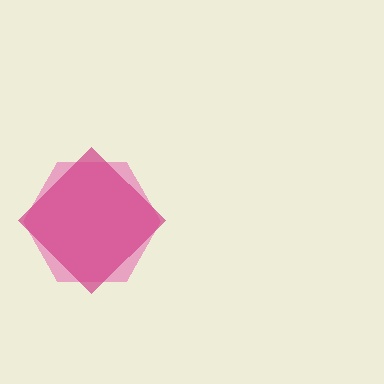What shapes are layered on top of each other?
The layered shapes are: a pink hexagon, a magenta diamond.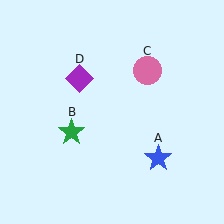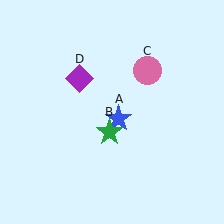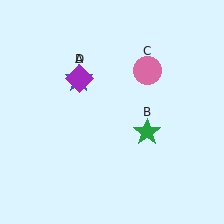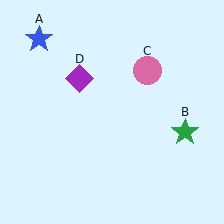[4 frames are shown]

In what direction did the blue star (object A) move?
The blue star (object A) moved up and to the left.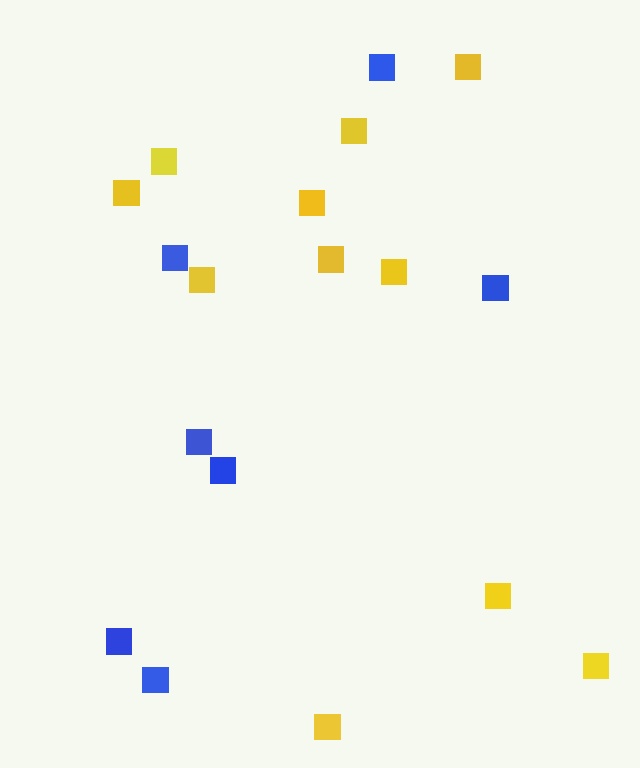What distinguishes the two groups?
There are 2 groups: one group of blue squares (7) and one group of yellow squares (11).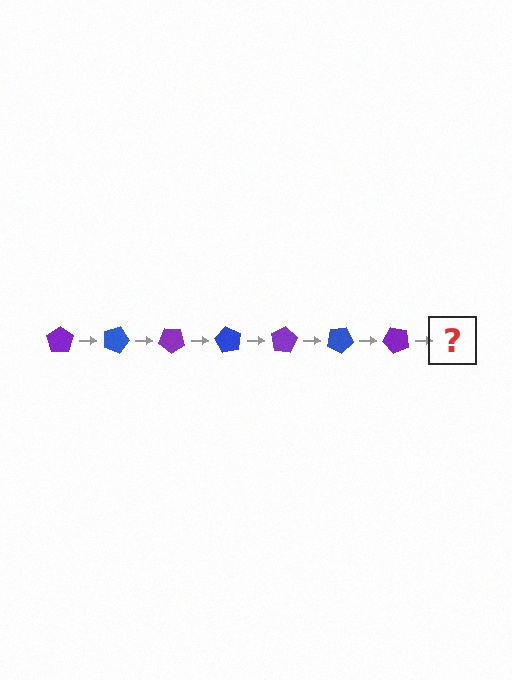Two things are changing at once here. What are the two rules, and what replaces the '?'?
The two rules are that it rotates 20 degrees each step and the color cycles through purple and blue. The '?' should be a blue pentagon, rotated 140 degrees from the start.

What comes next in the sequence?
The next element should be a blue pentagon, rotated 140 degrees from the start.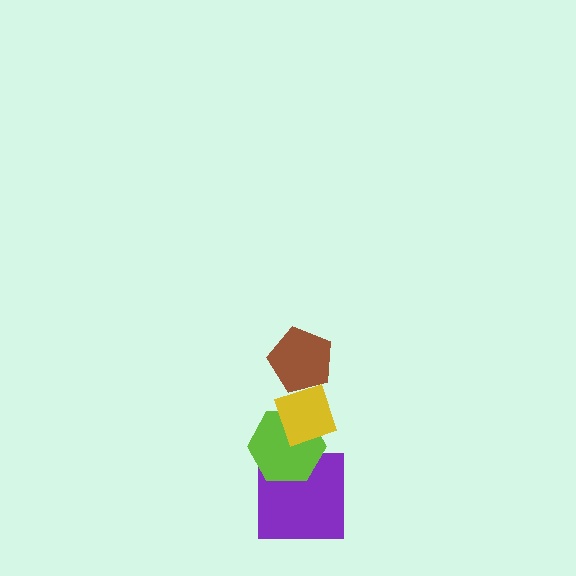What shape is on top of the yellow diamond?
The brown pentagon is on top of the yellow diamond.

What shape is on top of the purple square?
The lime hexagon is on top of the purple square.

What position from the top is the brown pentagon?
The brown pentagon is 1st from the top.